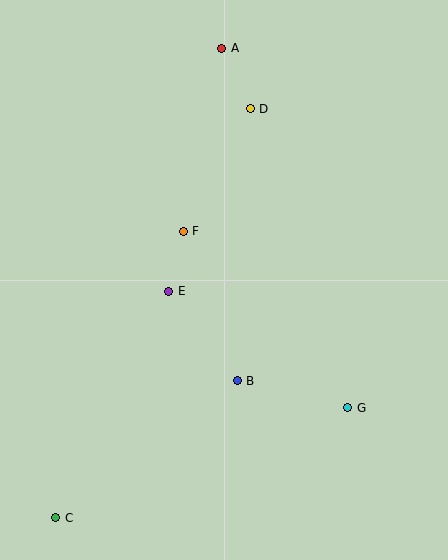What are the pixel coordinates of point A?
Point A is at (222, 48).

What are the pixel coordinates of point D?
Point D is at (250, 109).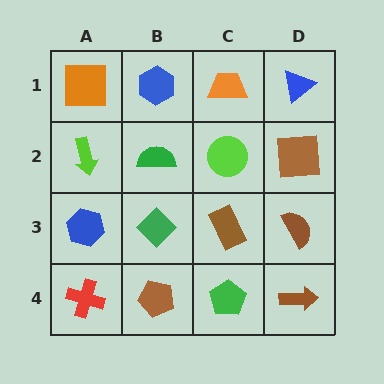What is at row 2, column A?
A lime arrow.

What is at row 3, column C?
A brown rectangle.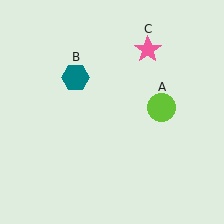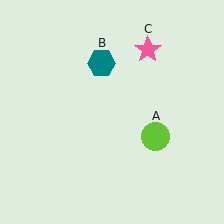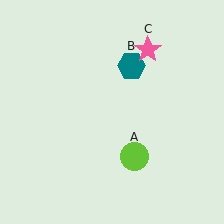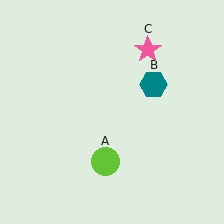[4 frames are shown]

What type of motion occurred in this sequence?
The lime circle (object A), teal hexagon (object B) rotated clockwise around the center of the scene.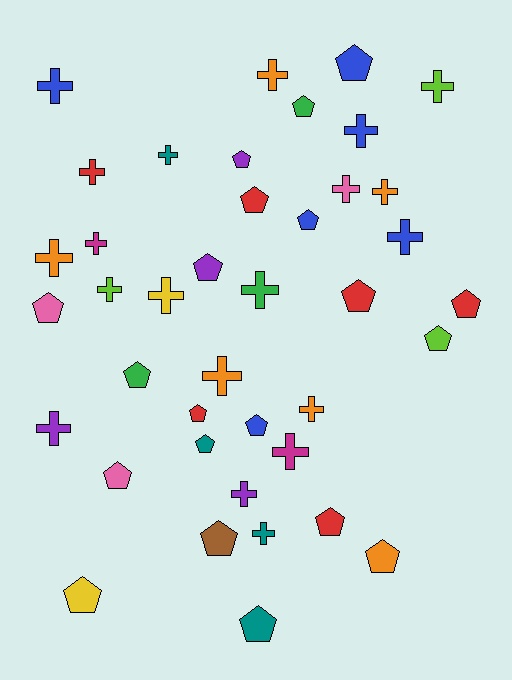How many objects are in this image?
There are 40 objects.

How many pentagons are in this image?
There are 20 pentagons.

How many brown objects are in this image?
There is 1 brown object.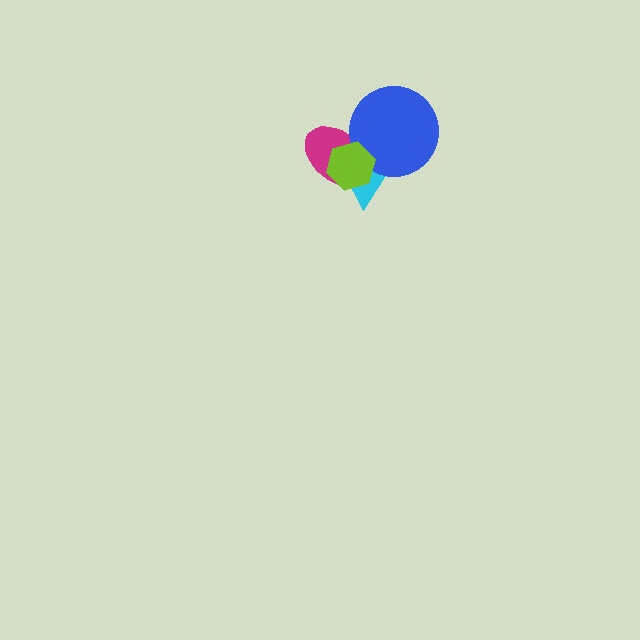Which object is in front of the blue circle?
The lime hexagon is in front of the blue circle.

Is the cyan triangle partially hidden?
Yes, it is partially covered by another shape.